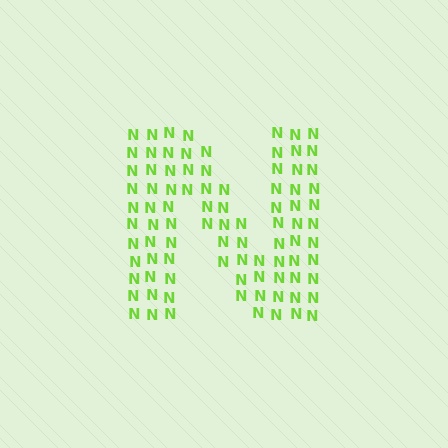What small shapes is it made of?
It is made of small letter N's.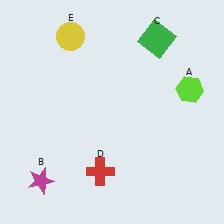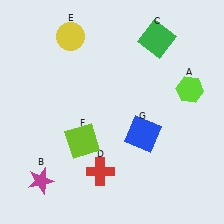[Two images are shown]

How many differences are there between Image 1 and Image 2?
There are 2 differences between the two images.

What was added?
A lime square (F), a blue square (G) were added in Image 2.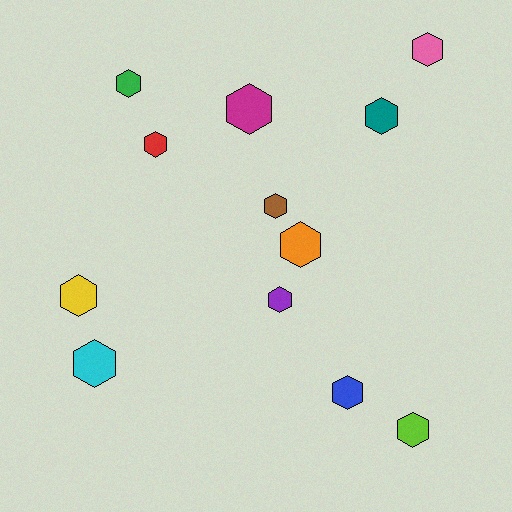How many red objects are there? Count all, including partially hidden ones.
There is 1 red object.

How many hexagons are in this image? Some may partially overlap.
There are 12 hexagons.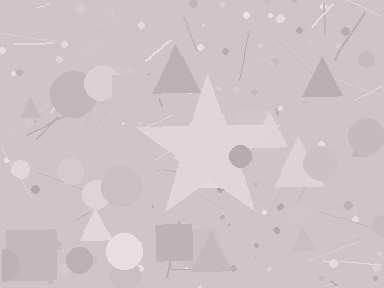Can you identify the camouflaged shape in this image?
The camouflaged shape is a star.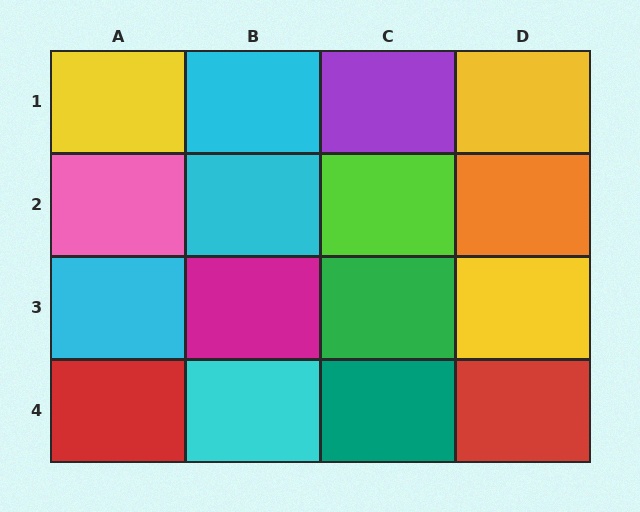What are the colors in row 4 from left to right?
Red, cyan, teal, red.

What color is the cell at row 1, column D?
Yellow.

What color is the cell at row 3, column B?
Magenta.